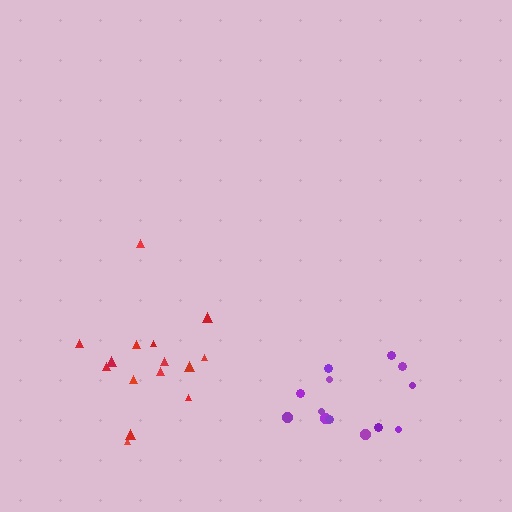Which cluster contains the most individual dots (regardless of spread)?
Red (15).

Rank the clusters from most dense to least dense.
purple, red.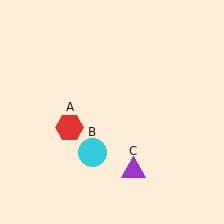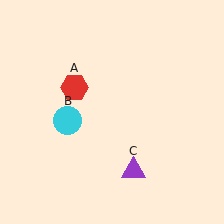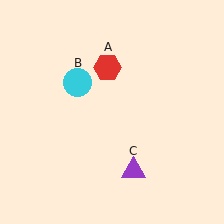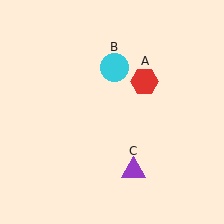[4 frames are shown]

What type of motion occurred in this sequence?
The red hexagon (object A), cyan circle (object B) rotated clockwise around the center of the scene.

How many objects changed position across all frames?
2 objects changed position: red hexagon (object A), cyan circle (object B).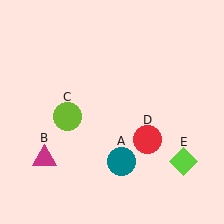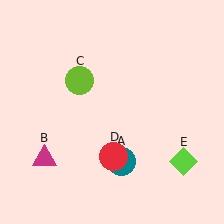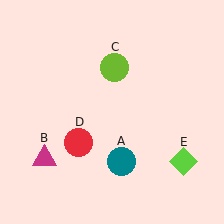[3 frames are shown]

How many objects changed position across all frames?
2 objects changed position: lime circle (object C), red circle (object D).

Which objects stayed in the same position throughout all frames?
Teal circle (object A) and magenta triangle (object B) and lime diamond (object E) remained stationary.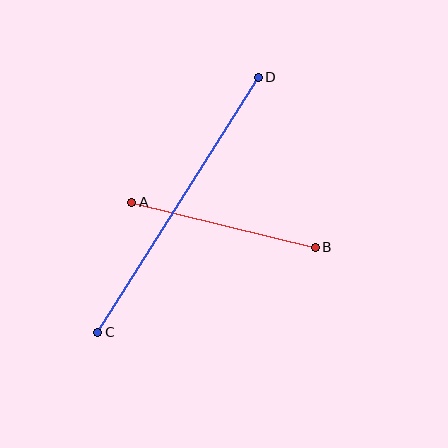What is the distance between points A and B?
The distance is approximately 189 pixels.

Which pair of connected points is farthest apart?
Points C and D are farthest apart.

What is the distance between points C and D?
The distance is approximately 302 pixels.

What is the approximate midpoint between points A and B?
The midpoint is at approximately (224, 225) pixels.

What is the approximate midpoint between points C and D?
The midpoint is at approximately (178, 205) pixels.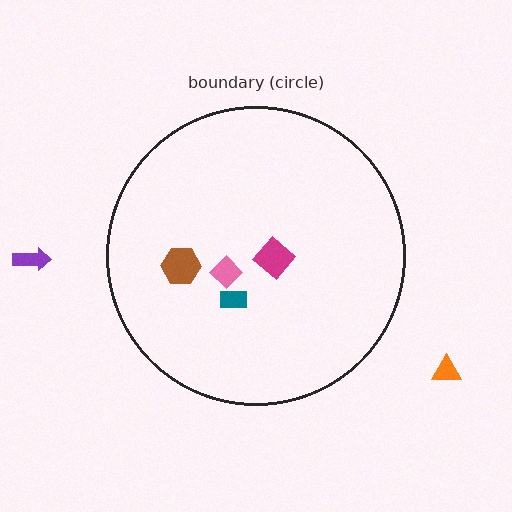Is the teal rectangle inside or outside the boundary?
Inside.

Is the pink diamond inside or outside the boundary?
Inside.